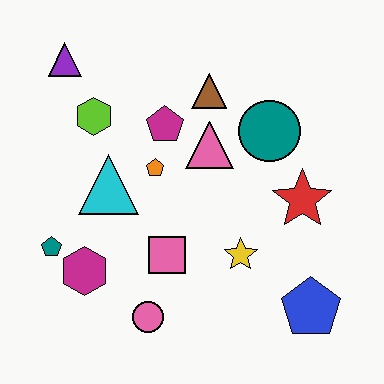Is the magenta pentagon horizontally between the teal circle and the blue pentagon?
No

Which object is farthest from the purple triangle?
The blue pentagon is farthest from the purple triangle.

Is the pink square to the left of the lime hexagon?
No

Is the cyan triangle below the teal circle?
Yes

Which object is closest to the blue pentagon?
The yellow star is closest to the blue pentagon.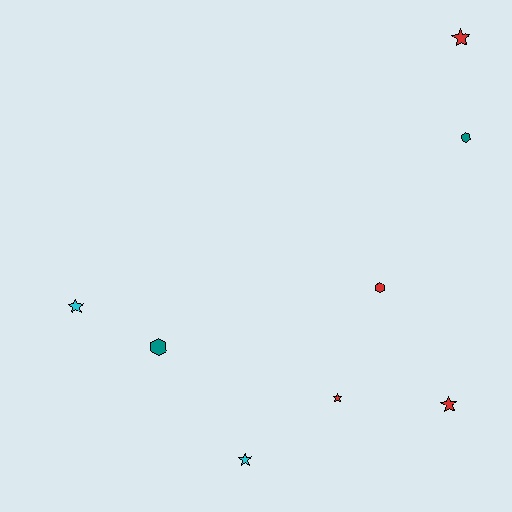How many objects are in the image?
There are 8 objects.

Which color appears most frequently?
Red, with 4 objects.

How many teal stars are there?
There are no teal stars.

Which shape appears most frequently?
Star, with 5 objects.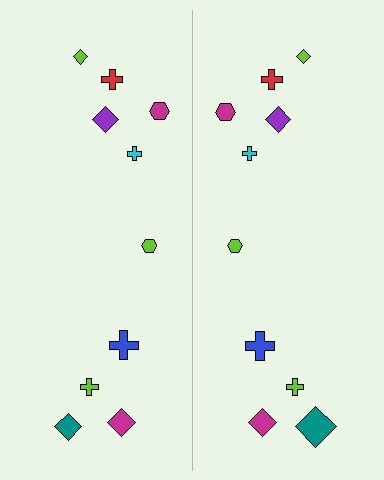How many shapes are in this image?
There are 20 shapes in this image.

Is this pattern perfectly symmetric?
No, the pattern is not perfectly symmetric. The teal diamond on the right side has a different size than its mirror counterpart.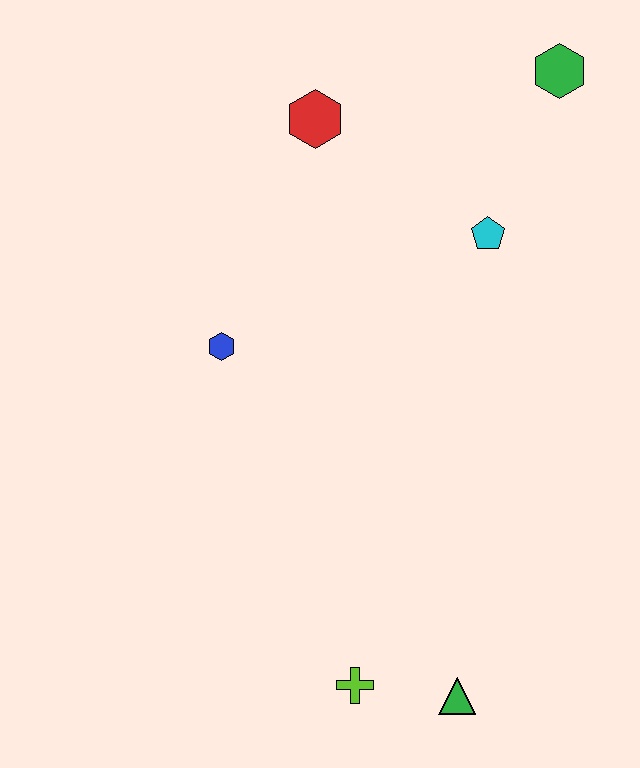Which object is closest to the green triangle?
The lime cross is closest to the green triangle.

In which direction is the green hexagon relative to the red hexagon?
The green hexagon is to the right of the red hexagon.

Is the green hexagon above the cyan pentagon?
Yes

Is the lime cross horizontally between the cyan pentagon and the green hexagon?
No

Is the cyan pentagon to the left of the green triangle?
No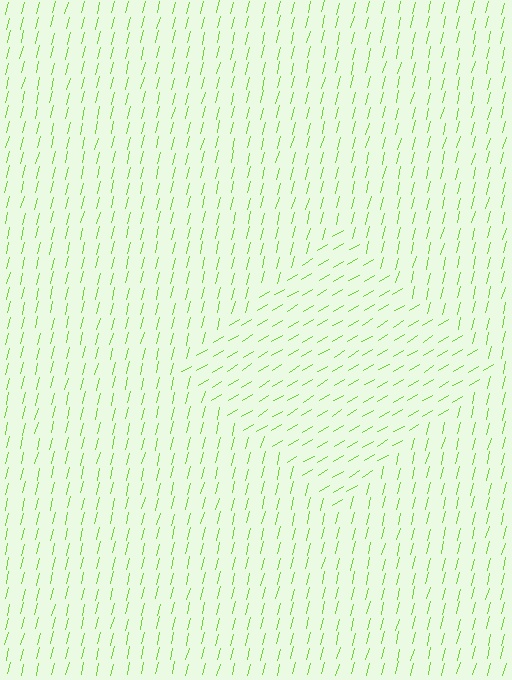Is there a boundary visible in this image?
Yes, there is a texture boundary formed by a change in line orientation.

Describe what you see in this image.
The image is filled with small lime line segments. A diamond region in the image has lines oriented differently from the surrounding lines, creating a visible texture boundary.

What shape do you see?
I see a diamond.